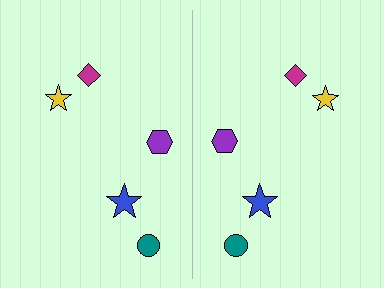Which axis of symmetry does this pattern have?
The pattern has a vertical axis of symmetry running through the center of the image.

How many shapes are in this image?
There are 10 shapes in this image.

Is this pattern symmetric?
Yes, this pattern has bilateral (reflection) symmetry.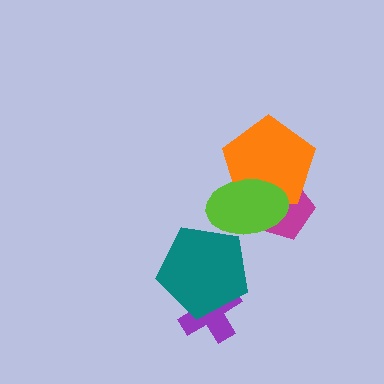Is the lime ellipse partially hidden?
Yes, it is partially covered by another shape.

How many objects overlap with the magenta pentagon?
2 objects overlap with the magenta pentagon.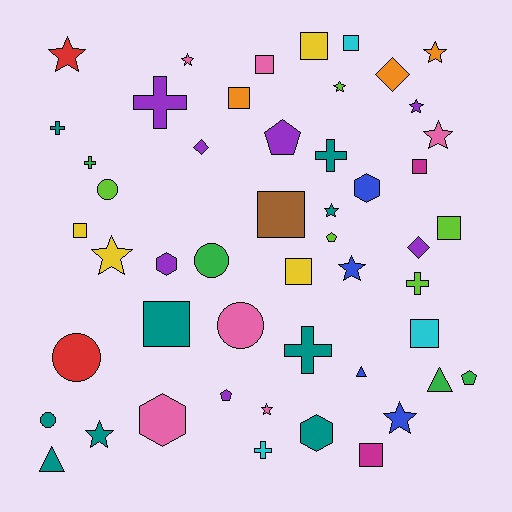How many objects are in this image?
There are 50 objects.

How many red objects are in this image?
There are 2 red objects.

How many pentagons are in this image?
There are 4 pentagons.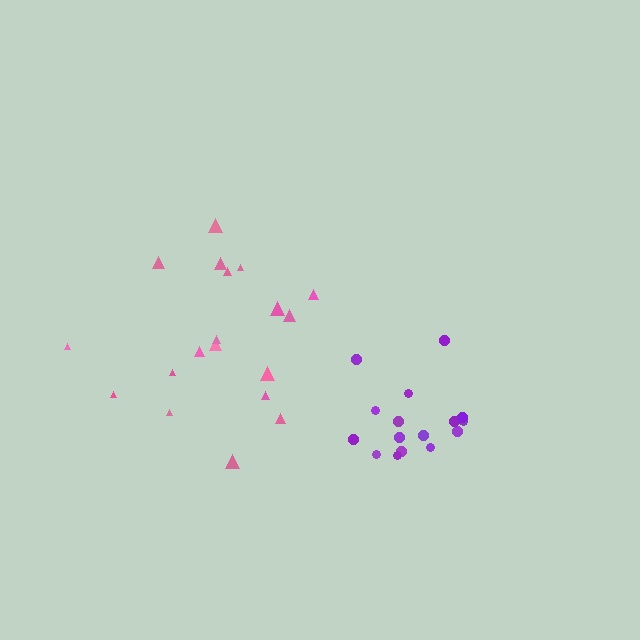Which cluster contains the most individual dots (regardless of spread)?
Pink (19).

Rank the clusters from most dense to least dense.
purple, pink.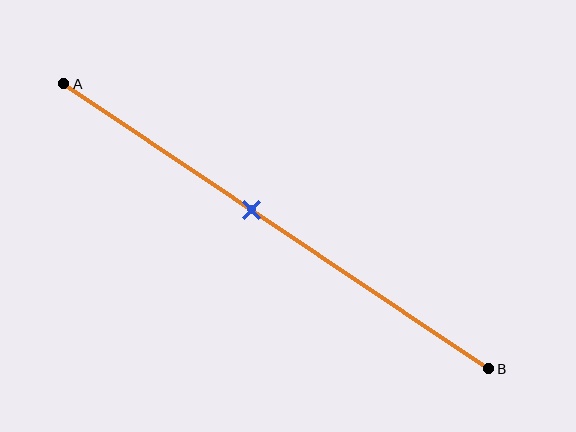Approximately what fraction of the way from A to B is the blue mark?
The blue mark is approximately 45% of the way from A to B.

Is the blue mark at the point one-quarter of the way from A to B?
No, the mark is at about 45% from A, not at the 25% one-quarter point.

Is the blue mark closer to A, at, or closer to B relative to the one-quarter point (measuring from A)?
The blue mark is closer to point B than the one-quarter point of segment AB.